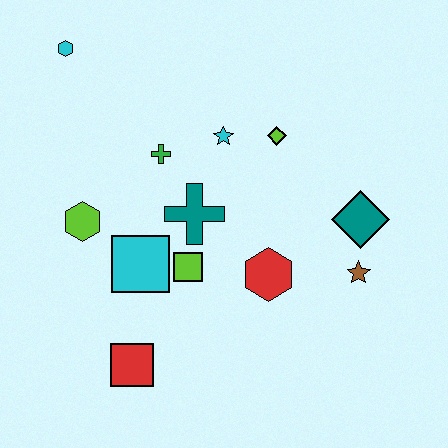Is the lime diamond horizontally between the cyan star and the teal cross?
No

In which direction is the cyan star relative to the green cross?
The cyan star is to the right of the green cross.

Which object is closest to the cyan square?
The lime square is closest to the cyan square.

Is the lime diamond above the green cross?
Yes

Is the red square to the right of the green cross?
No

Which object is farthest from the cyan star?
The red square is farthest from the cyan star.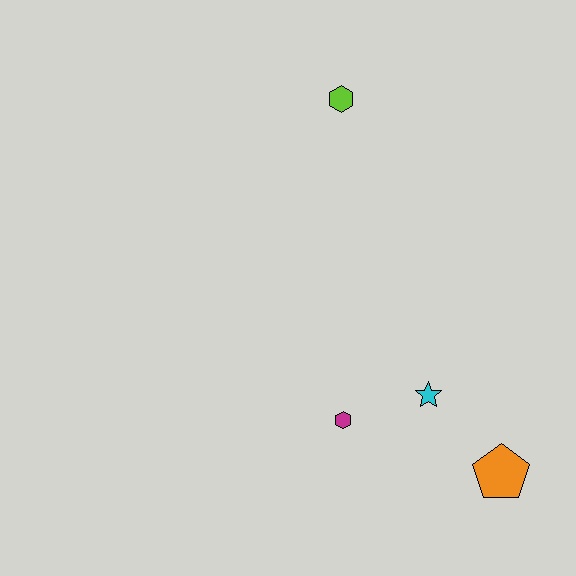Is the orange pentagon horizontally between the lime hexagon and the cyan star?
No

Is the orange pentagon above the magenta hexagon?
No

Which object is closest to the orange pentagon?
The cyan star is closest to the orange pentagon.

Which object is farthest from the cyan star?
The lime hexagon is farthest from the cyan star.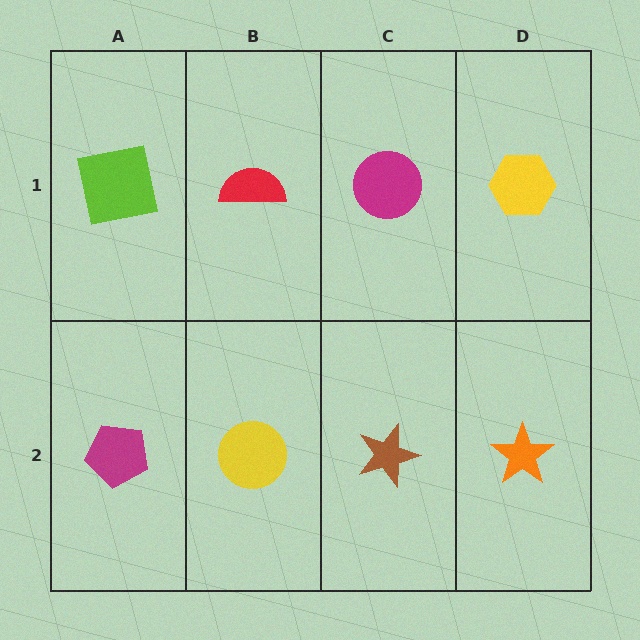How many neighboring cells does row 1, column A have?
2.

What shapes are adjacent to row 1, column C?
A brown star (row 2, column C), a red semicircle (row 1, column B), a yellow hexagon (row 1, column D).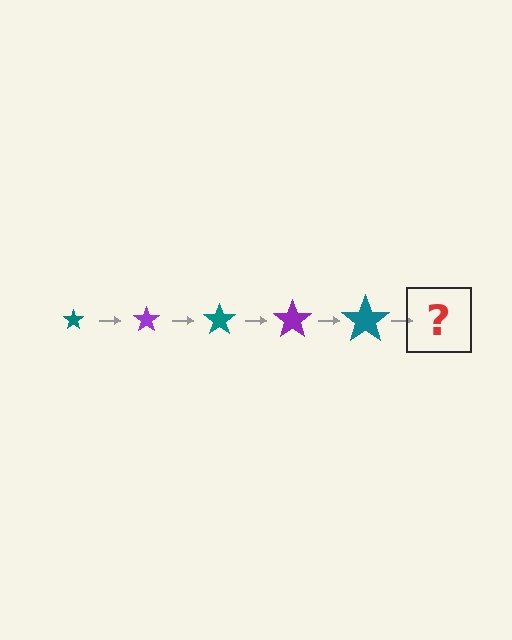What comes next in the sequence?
The next element should be a purple star, larger than the previous one.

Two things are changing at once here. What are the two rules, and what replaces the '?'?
The two rules are that the star grows larger each step and the color cycles through teal and purple. The '?' should be a purple star, larger than the previous one.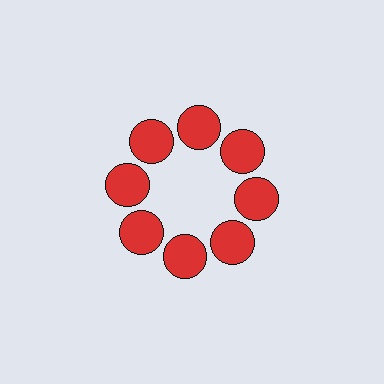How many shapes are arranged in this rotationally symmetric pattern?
There are 8 shapes, arranged in 8 groups of 1.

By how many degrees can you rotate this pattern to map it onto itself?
The pattern maps onto itself every 45 degrees of rotation.